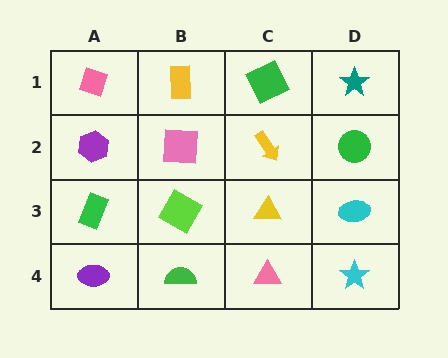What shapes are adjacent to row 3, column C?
A yellow arrow (row 2, column C), a pink triangle (row 4, column C), a lime square (row 3, column B), a cyan ellipse (row 3, column D).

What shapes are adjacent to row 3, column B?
A pink square (row 2, column B), a green semicircle (row 4, column B), a green rectangle (row 3, column A), a yellow triangle (row 3, column C).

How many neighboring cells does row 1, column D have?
2.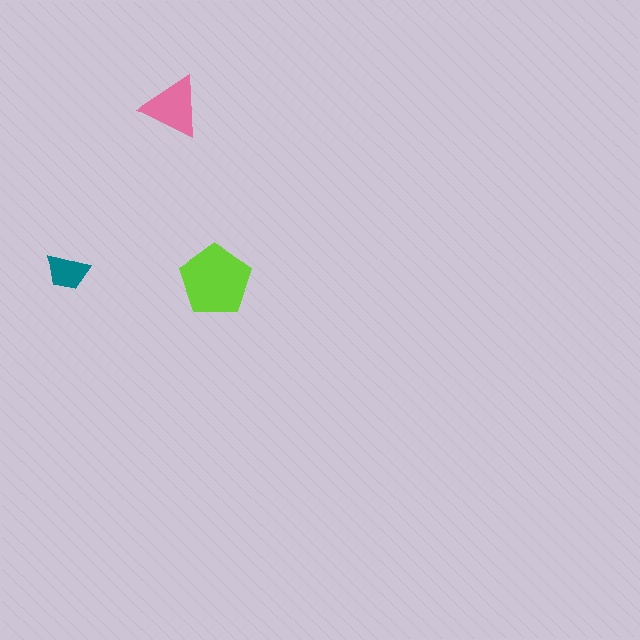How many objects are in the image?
There are 3 objects in the image.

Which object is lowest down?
The lime pentagon is bottommost.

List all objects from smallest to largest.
The teal trapezoid, the pink triangle, the lime pentagon.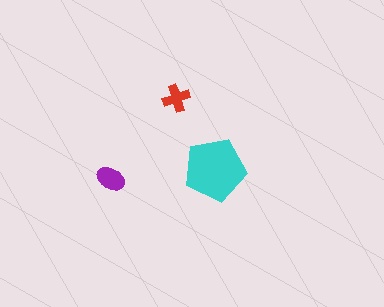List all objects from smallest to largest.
The red cross, the purple ellipse, the cyan pentagon.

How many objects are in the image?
There are 3 objects in the image.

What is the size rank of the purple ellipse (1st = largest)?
2nd.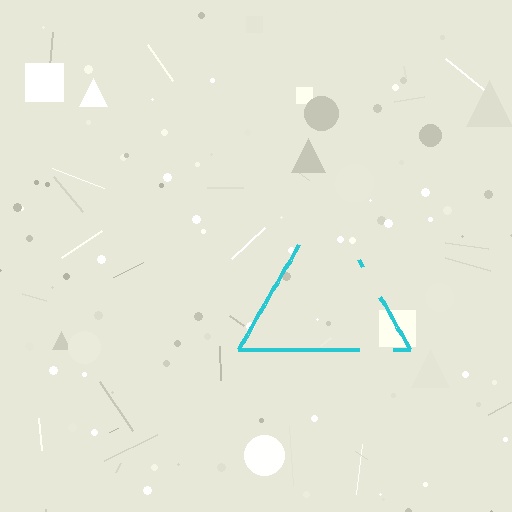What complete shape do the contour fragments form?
The contour fragments form a triangle.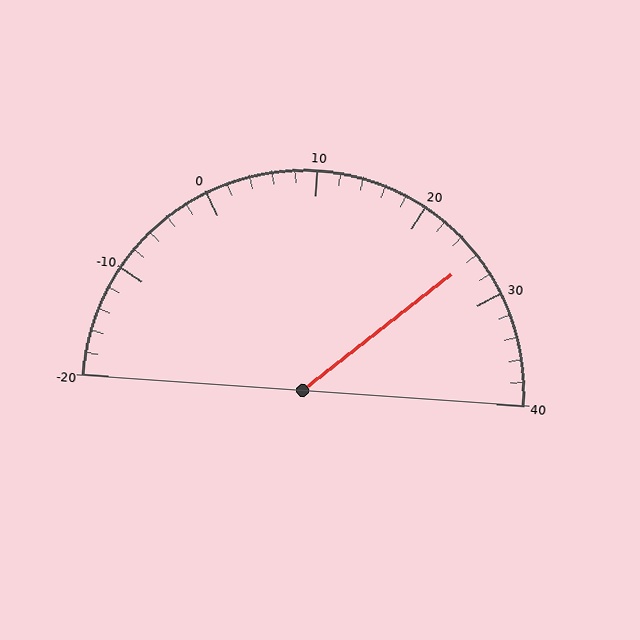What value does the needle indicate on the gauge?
The needle indicates approximately 26.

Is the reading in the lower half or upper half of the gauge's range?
The reading is in the upper half of the range (-20 to 40).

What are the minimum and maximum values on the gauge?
The gauge ranges from -20 to 40.